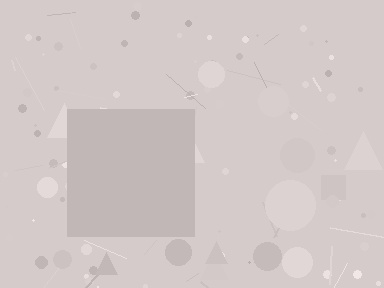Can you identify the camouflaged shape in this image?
The camouflaged shape is a square.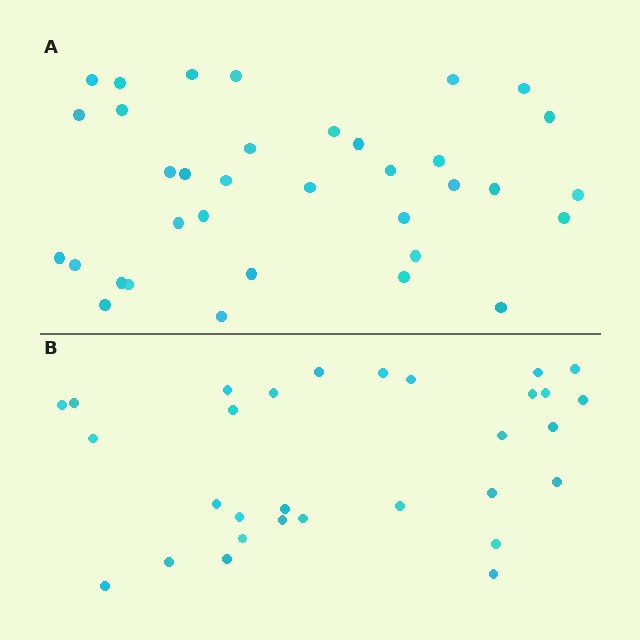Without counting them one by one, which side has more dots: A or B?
Region A (the top region) has more dots.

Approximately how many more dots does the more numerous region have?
Region A has about 5 more dots than region B.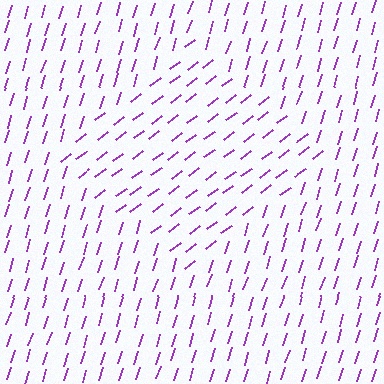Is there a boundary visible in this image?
Yes, there is a texture boundary formed by a change in line orientation.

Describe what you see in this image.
The image is filled with small purple line segments. A diamond region in the image has lines oriented differently from the surrounding lines, creating a visible texture boundary.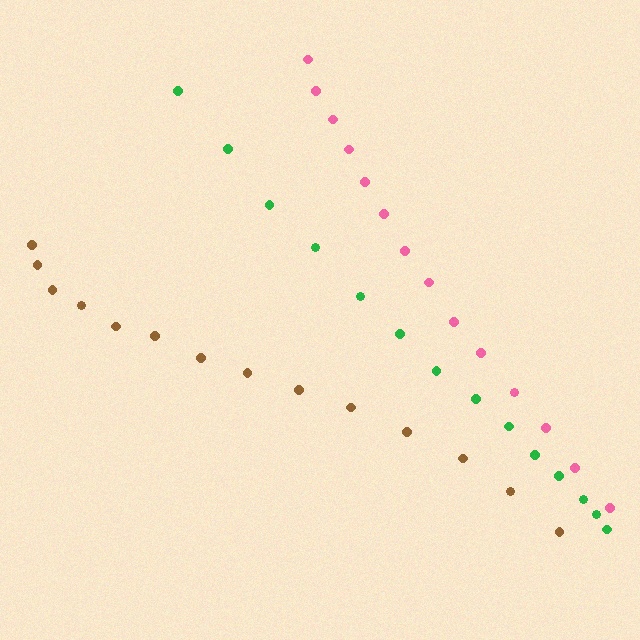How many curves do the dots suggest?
There are 3 distinct paths.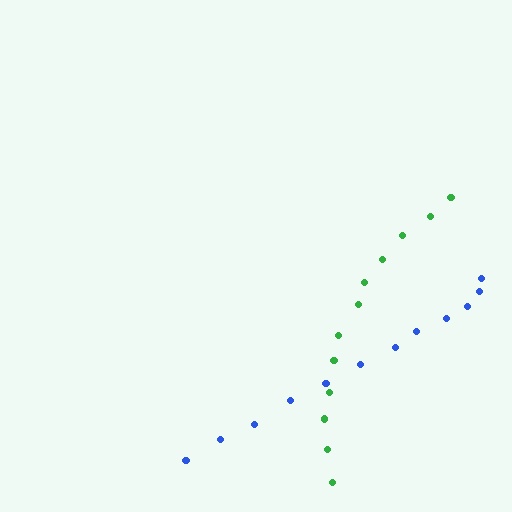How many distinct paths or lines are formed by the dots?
There are 2 distinct paths.